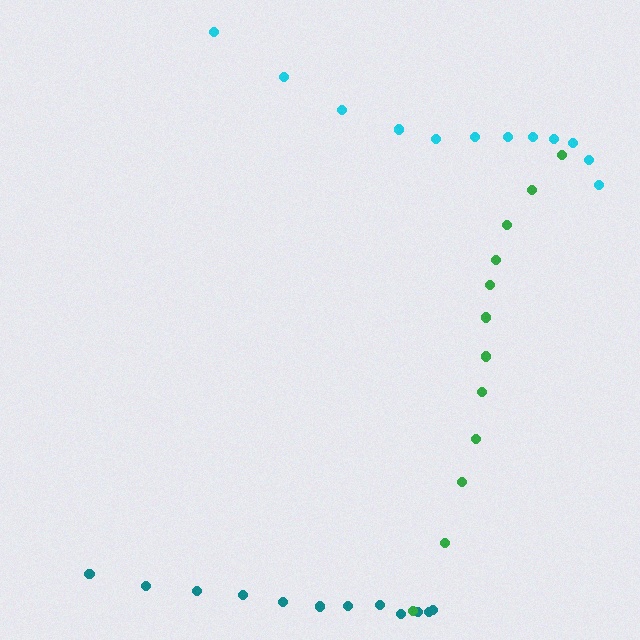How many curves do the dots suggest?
There are 3 distinct paths.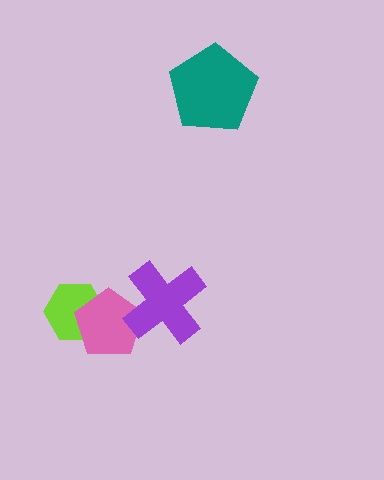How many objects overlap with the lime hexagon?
1 object overlaps with the lime hexagon.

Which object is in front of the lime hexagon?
The pink pentagon is in front of the lime hexagon.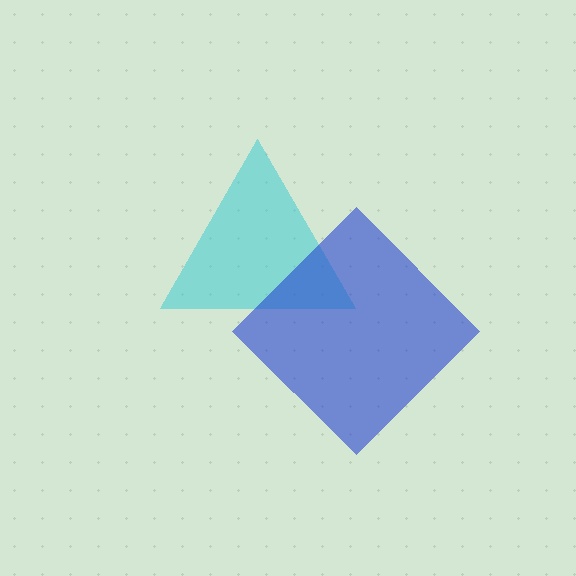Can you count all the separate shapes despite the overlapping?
Yes, there are 2 separate shapes.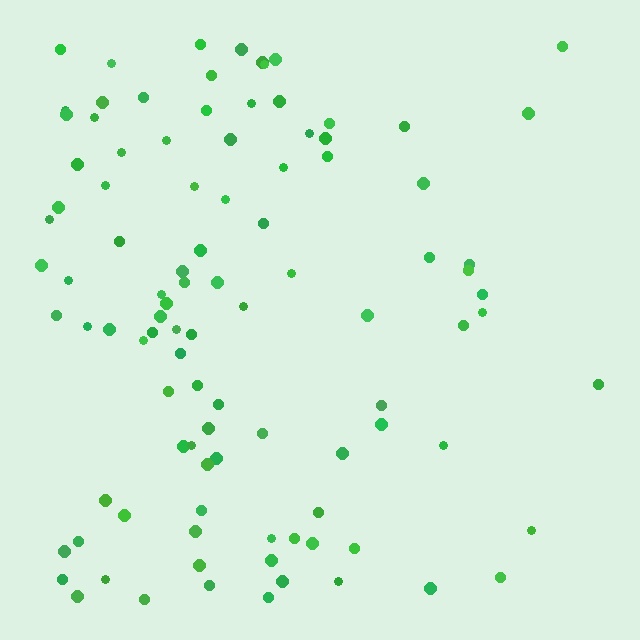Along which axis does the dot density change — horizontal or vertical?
Horizontal.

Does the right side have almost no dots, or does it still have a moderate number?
Still a moderate number, just noticeably fewer than the left.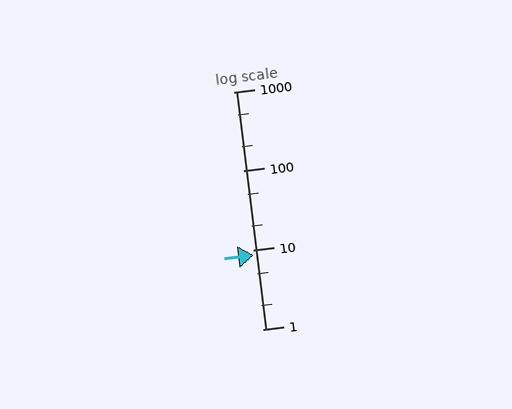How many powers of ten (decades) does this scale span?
The scale spans 3 decades, from 1 to 1000.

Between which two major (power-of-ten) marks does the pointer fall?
The pointer is between 1 and 10.